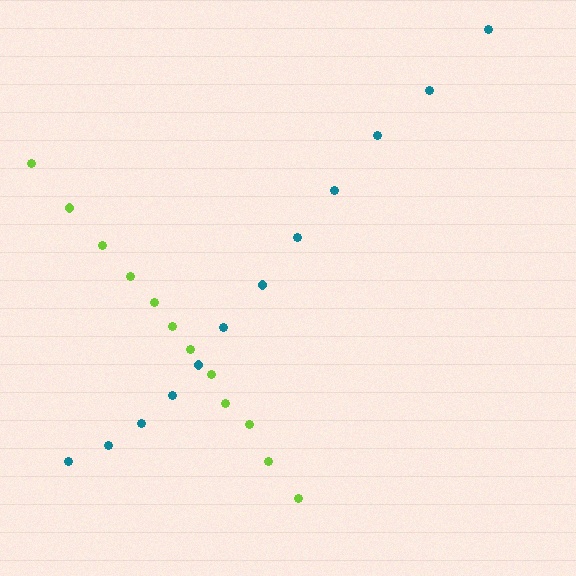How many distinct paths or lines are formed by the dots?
There are 2 distinct paths.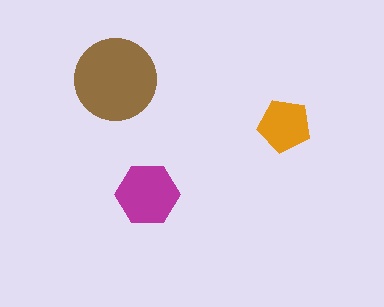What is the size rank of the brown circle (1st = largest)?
1st.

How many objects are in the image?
There are 3 objects in the image.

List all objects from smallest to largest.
The orange pentagon, the magenta hexagon, the brown circle.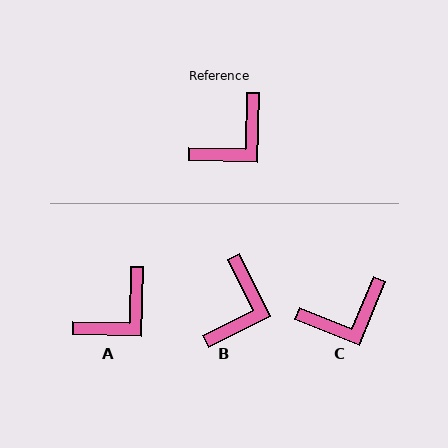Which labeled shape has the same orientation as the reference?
A.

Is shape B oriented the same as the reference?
No, it is off by about 28 degrees.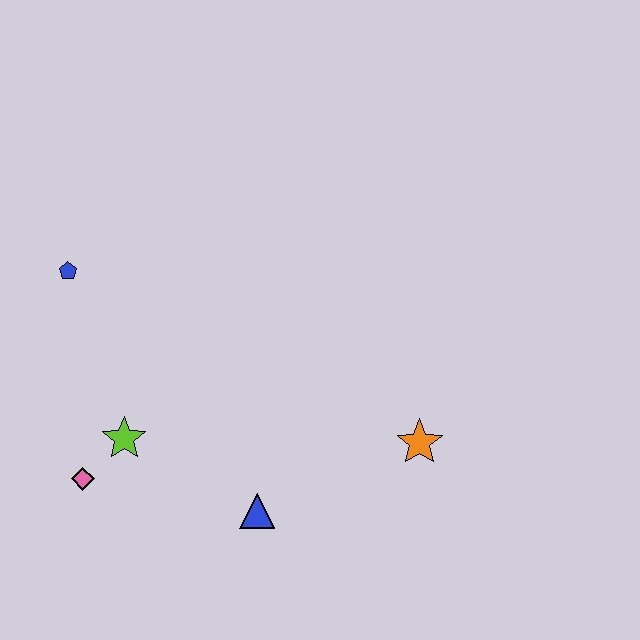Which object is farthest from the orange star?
The blue pentagon is farthest from the orange star.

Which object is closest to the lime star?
The pink diamond is closest to the lime star.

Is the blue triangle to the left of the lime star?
No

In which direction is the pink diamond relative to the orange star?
The pink diamond is to the left of the orange star.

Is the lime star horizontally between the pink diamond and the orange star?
Yes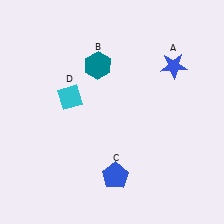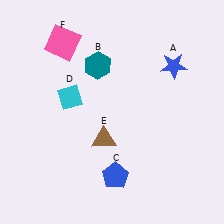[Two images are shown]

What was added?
A brown triangle (E), a pink square (F) were added in Image 2.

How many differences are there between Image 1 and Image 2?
There are 2 differences between the two images.